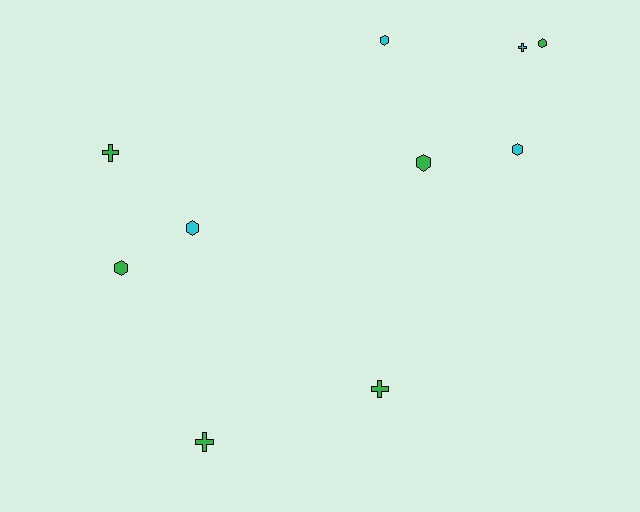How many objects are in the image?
There are 10 objects.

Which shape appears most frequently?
Hexagon, with 6 objects.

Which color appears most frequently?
Green, with 6 objects.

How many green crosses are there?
There are 3 green crosses.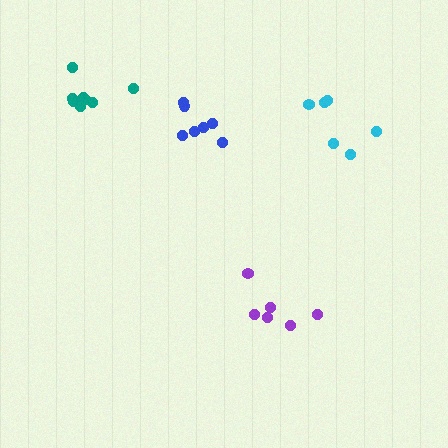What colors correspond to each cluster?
The clusters are colored: blue, cyan, purple, teal.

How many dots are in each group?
Group 1: 7 dots, Group 2: 6 dots, Group 3: 6 dots, Group 4: 8 dots (27 total).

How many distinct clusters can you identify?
There are 4 distinct clusters.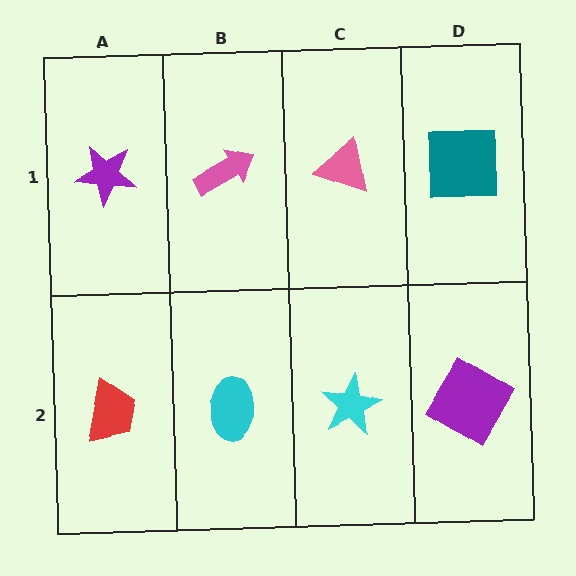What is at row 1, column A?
A purple star.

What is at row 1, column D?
A teal square.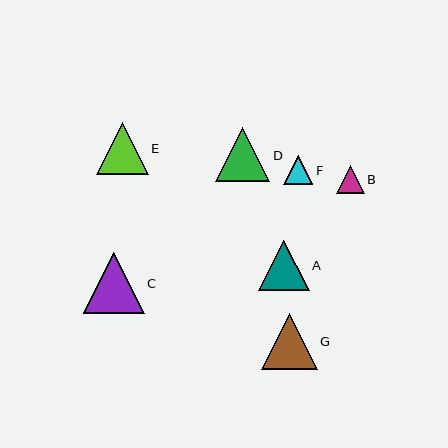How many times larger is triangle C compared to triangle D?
Triangle C is approximately 1.1 times the size of triangle D.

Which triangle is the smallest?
Triangle B is the smallest with a size of approximately 28 pixels.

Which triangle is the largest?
Triangle C is the largest with a size of approximately 61 pixels.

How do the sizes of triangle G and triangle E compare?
Triangle G and triangle E are approximately the same size.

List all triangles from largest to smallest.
From largest to smallest: C, G, D, E, A, F, B.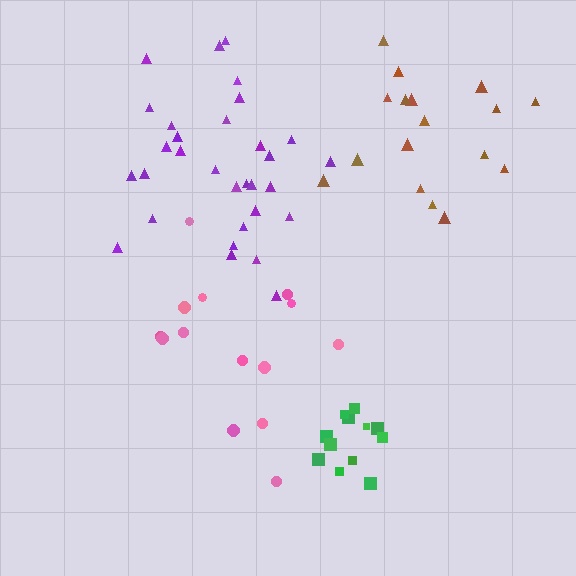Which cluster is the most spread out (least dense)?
Pink.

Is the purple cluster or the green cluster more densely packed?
Green.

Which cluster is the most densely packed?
Green.